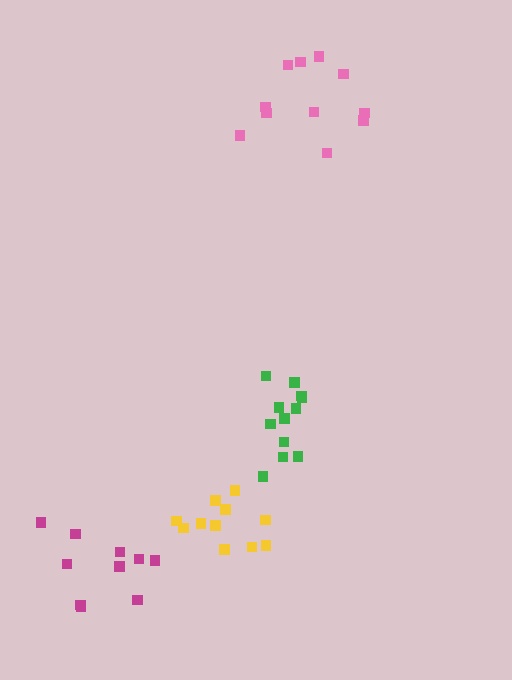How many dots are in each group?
Group 1: 12 dots, Group 2: 10 dots, Group 3: 11 dots, Group 4: 11 dots (44 total).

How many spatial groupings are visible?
There are 4 spatial groupings.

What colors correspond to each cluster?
The clusters are colored: green, magenta, pink, yellow.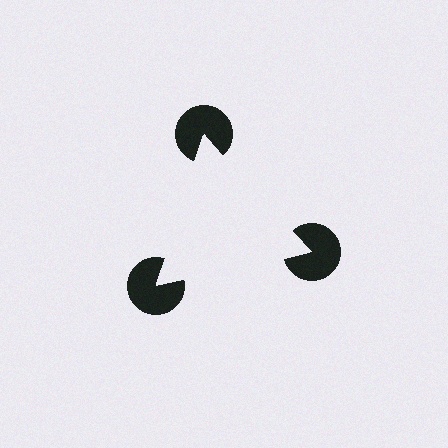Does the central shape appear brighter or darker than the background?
It typically appears slightly brighter than the background, even though no actual brightness change is drawn.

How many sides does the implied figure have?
3 sides.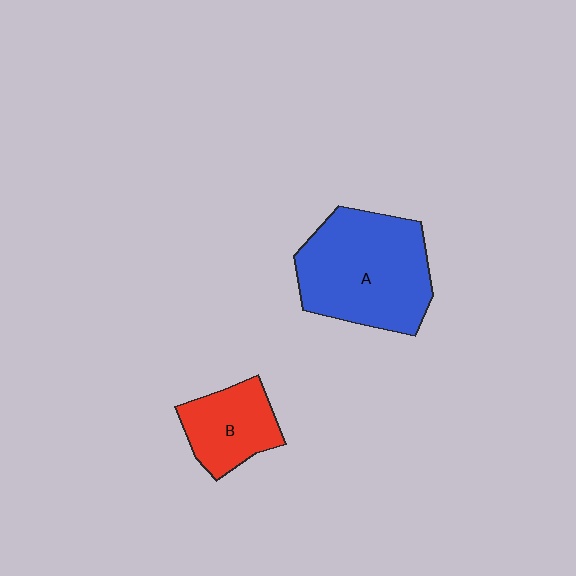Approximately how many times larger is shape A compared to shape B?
Approximately 2.0 times.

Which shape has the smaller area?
Shape B (red).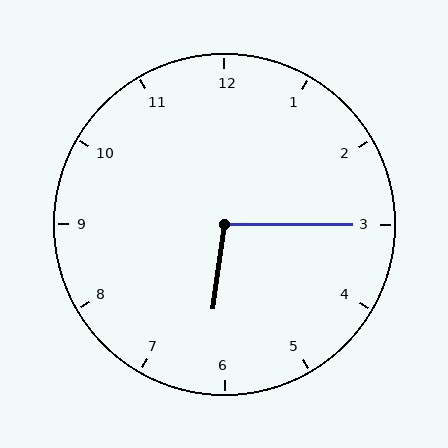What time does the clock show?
6:15.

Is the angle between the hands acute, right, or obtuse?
It is obtuse.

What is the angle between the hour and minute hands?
Approximately 98 degrees.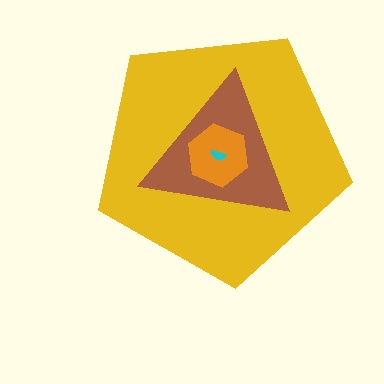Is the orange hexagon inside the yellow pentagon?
Yes.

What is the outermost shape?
The yellow pentagon.